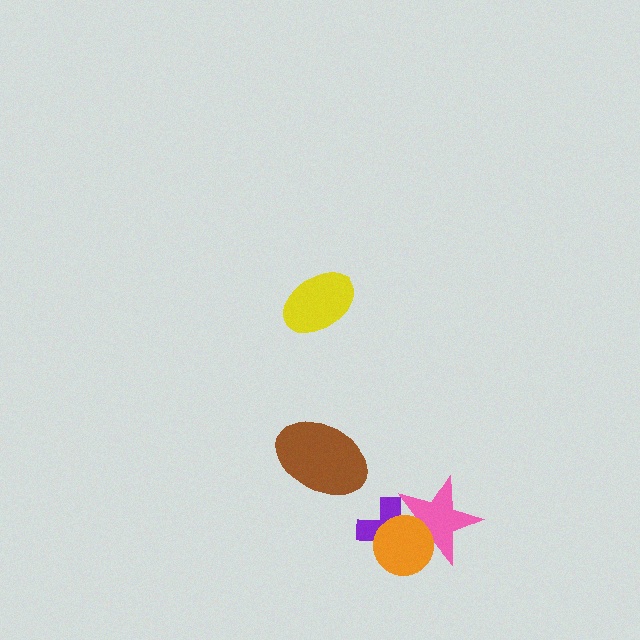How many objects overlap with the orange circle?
2 objects overlap with the orange circle.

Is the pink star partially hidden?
Yes, it is partially covered by another shape.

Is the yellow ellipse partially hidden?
No, no other shape covers it.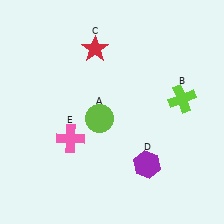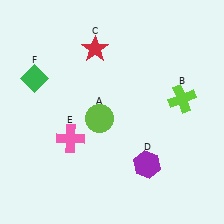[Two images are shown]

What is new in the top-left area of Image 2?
A green diamond (F) was added in the top-left area of Image 2.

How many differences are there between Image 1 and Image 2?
There is 1 difference between the two images.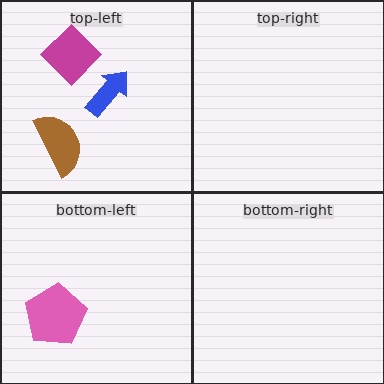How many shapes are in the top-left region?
3.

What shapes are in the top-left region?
The brown semicircle, the magenta diamond, the blue arrow.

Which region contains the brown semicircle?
The top-left region.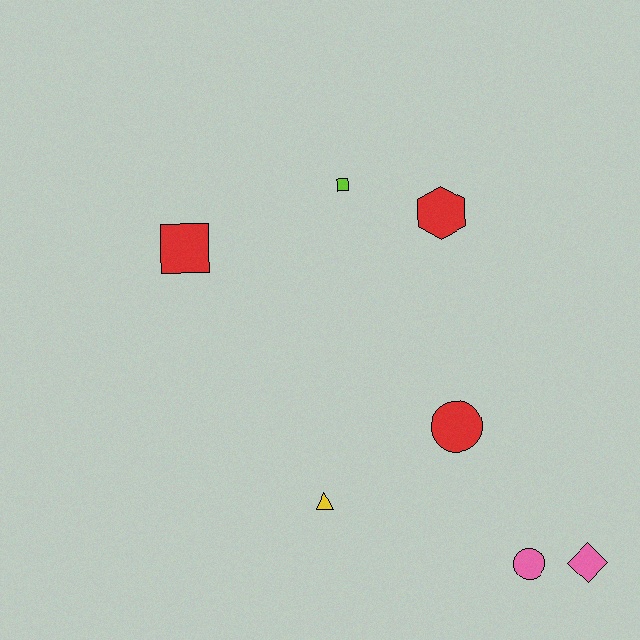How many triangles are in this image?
There is 1 triangle.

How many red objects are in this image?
There are 3 red objects.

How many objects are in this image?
There are 7 objects.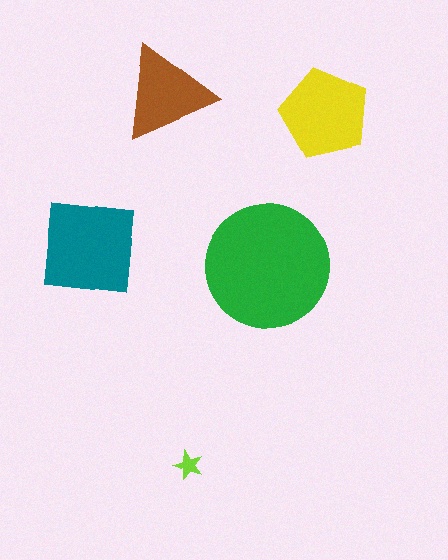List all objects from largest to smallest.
The green circle, the teal square, the yellow pentagon, the brown triangle, the lime star.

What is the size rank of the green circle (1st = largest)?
1st.